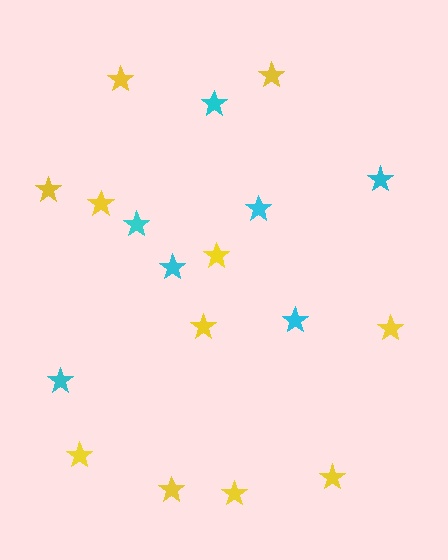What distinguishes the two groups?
There are 2 groups: one group of cyan stars (7) and one group of yellow stars (11).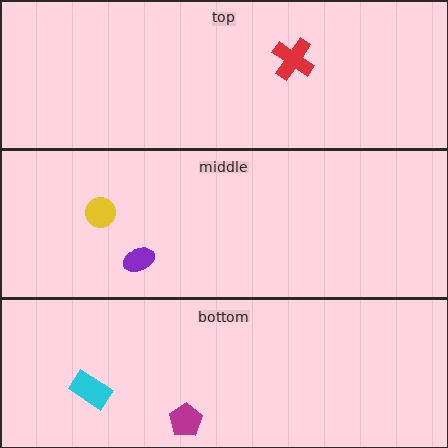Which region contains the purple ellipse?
The middle region.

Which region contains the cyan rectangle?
The bottom region.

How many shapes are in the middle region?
2.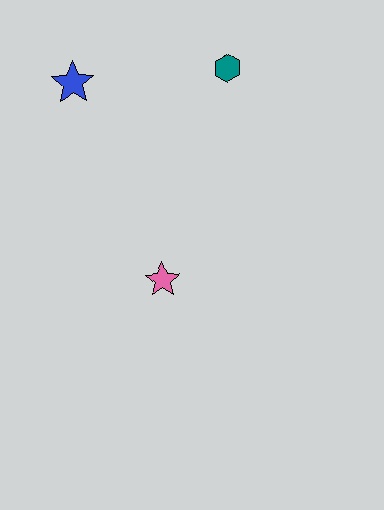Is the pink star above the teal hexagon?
No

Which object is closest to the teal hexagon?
The blue star is closest to the teal hexagon.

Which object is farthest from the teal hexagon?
The pink star is farthest from the teal hexagon.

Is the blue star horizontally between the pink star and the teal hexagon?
No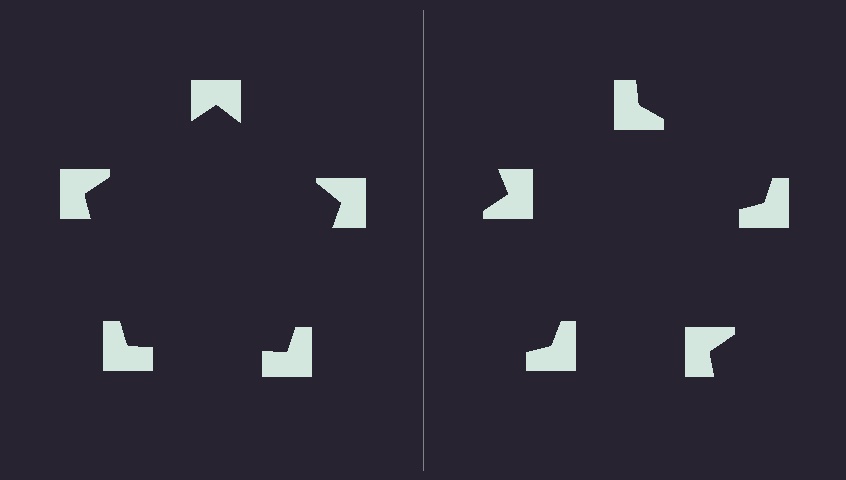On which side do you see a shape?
An illusory pentagon appears on the left side. On the right side the wedge cuts are rotated, so no coherent shape forms.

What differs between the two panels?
The notched squares are positioned identically on both sides; only the wedge orientations differ. On the left they align to a pentagon; on the right they are misaligned.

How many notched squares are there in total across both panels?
10 — 5 on each side.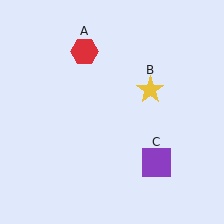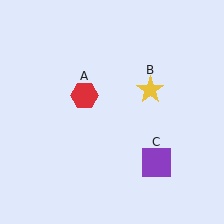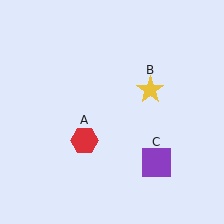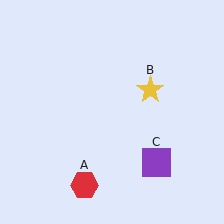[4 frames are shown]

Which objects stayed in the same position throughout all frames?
Yellow star (object B) and purple square (object C) remained stationary.